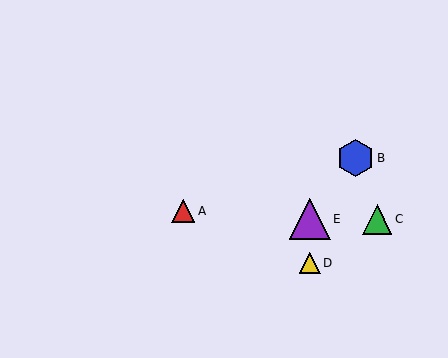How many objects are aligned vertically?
2 objects (D, E) are aligned vertically.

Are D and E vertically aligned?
Yes, both are at x≈310.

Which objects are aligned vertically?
Objects D, E are aligned vertically.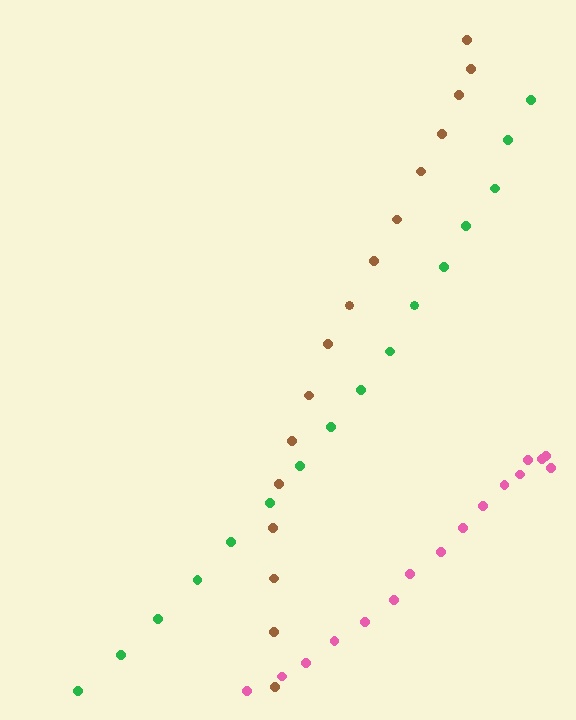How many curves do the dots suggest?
There are 3 distinct paths.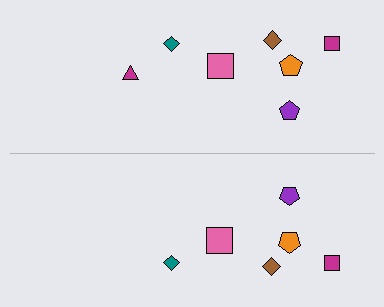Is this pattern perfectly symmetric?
No, the pattern is not perfectly symmetric. A magenta triangle is missing from the bottom side.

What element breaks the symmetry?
A magenta triangle is missing from the bottom side.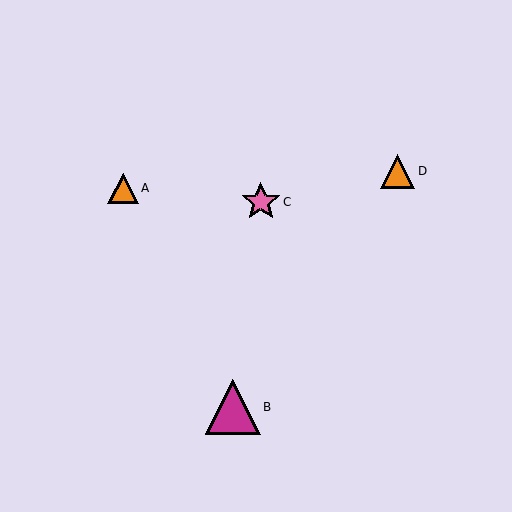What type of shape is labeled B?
Shape B is a magenta triangle.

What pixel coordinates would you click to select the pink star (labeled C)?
Click at (261, 202) to select the pink star C.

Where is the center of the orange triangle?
The center of the orange triangle is at (123, 188).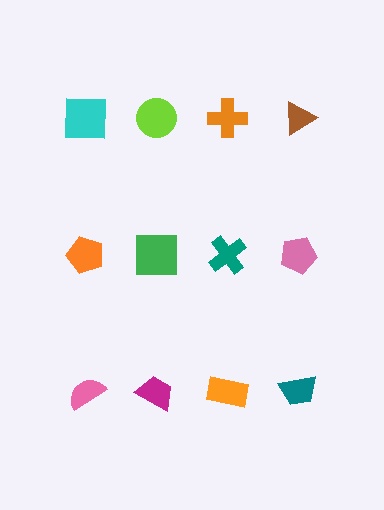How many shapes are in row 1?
4 shapes.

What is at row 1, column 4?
A brown triangle.